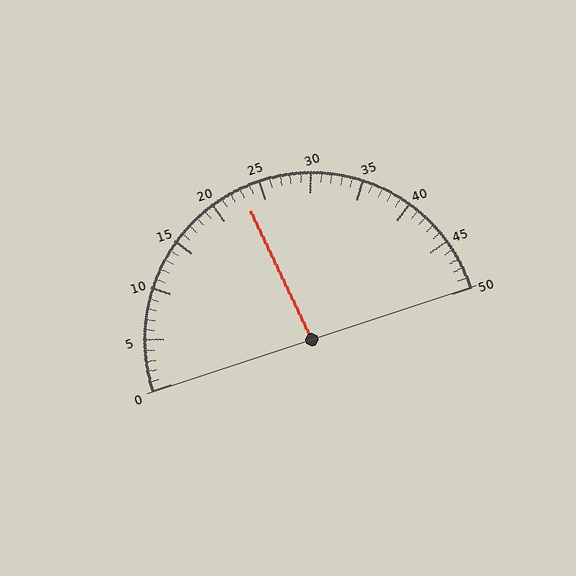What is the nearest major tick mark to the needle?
The nearest major tick mark is 25.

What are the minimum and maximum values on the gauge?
The gauge ranges from 0 to 50.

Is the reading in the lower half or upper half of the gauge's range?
The reading is in the lower half of the range (0 to 50).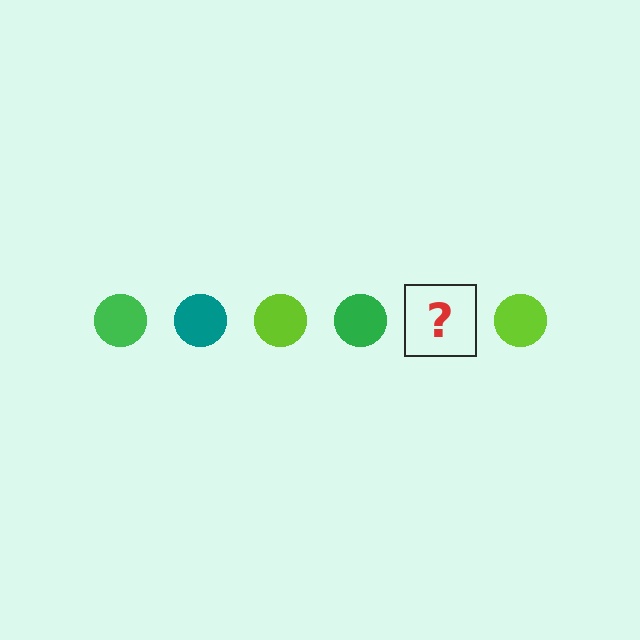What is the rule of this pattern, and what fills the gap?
The rule is that the pattern cycles through green, teal, lime circles. The gap should be filled with a teal circle.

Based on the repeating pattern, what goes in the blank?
The blank should be a teal circle.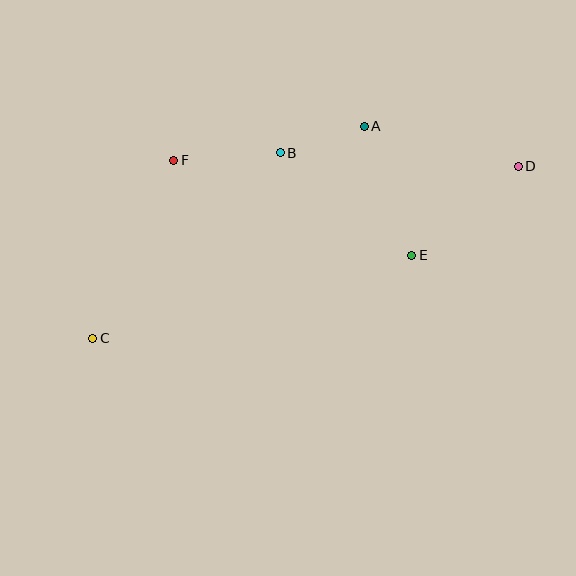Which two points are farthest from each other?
Points C and D are farthest from each other.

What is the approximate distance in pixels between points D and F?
The distance between D and F is approximately 344 pixels.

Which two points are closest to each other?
Points A and B are closest to each other.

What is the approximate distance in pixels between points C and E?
The distance between C and E is approximately 329 pixels.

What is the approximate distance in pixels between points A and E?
The distance between A and E is approximately 138 pixels.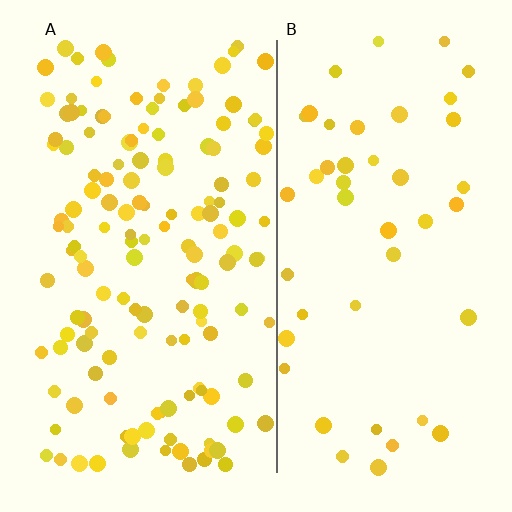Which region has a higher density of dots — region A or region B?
A (the left).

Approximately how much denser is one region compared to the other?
Approximately 3.1× — region A over region B.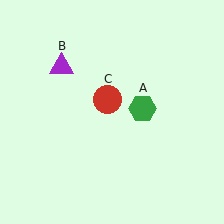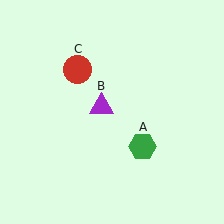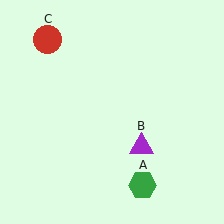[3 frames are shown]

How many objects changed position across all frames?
3 objects changed position: green hexagon (object A), purple triangle (object B), red circle (object C).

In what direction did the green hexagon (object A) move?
The green hexagon (object A) moved down.